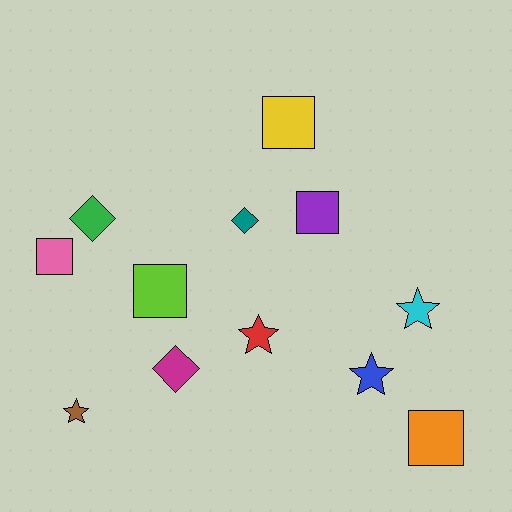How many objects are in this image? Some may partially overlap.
There are 12 objects.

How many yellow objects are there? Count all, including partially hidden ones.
There is 1 yellow object.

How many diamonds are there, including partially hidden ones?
There are 3 diamonds.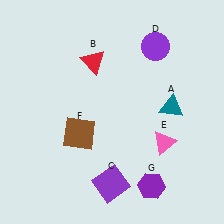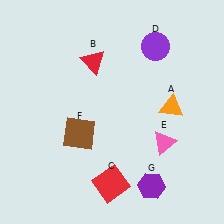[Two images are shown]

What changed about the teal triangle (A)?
In Image 1, A is teal. In Image 2, it changed to orange.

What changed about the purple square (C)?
In Image 1, C is purple. In Image 2, it changed to red.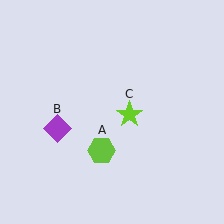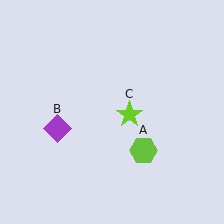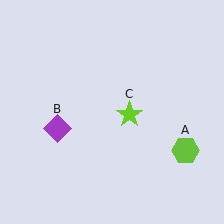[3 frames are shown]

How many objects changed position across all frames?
1 object changed position: lime hexagon (object A).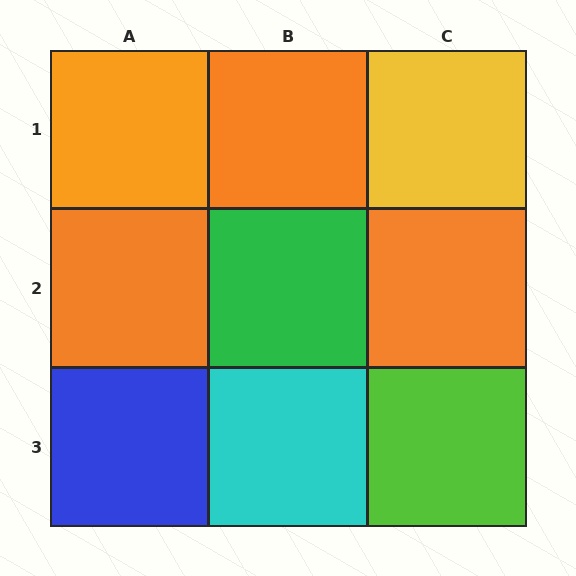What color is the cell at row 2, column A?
Orange.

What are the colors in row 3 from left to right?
Blue, cyan, lime.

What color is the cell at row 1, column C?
Yellow.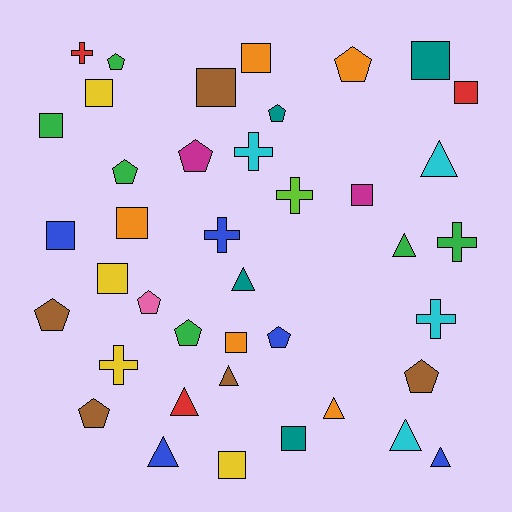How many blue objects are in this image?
There are 5 blue objects.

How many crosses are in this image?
There are 7 crosses.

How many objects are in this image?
There are 40 objects.